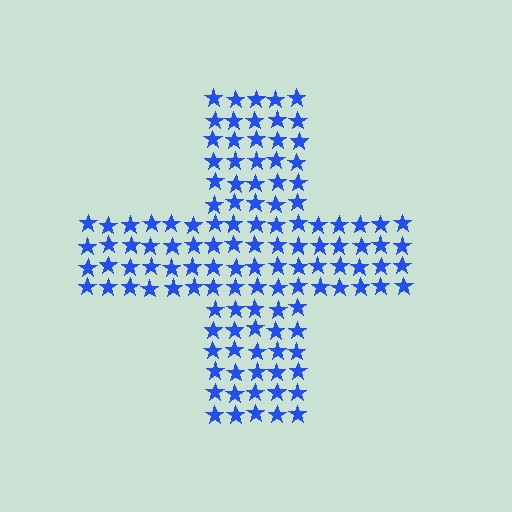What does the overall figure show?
The overall figure shows a cross.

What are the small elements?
The small elements are stars.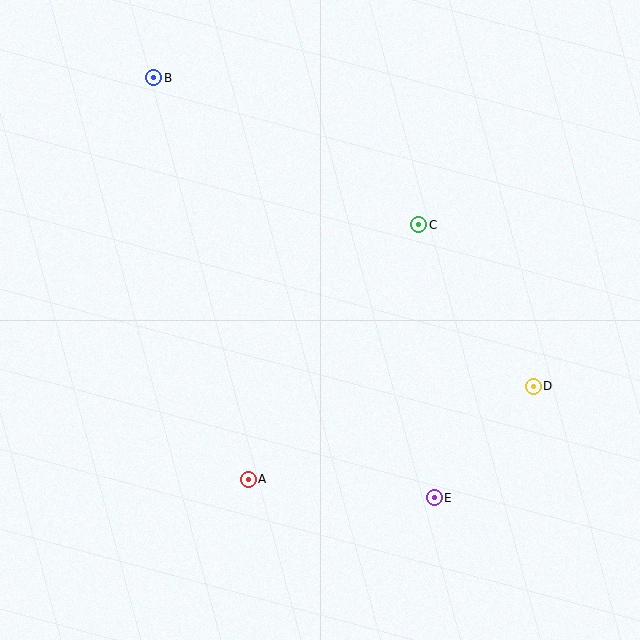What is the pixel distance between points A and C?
The distance between A and C is 306 pixels.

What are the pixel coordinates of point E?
Point E is at (434, 498).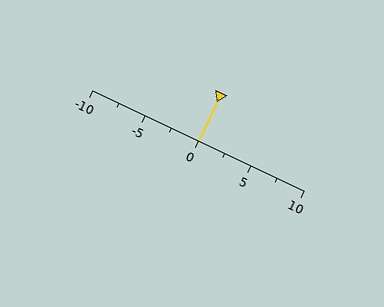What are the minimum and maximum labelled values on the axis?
The axis runs from -10 to 10.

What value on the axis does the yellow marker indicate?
The marker indicates approximately 0.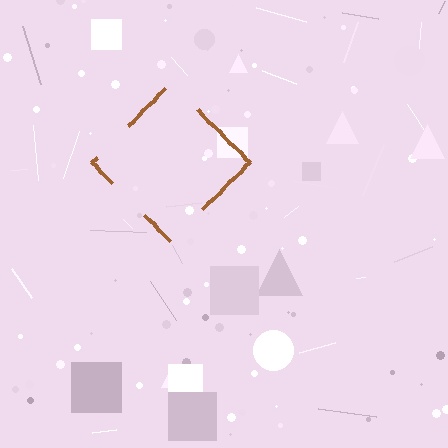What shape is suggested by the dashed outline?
The dashed outline suggests a diamond.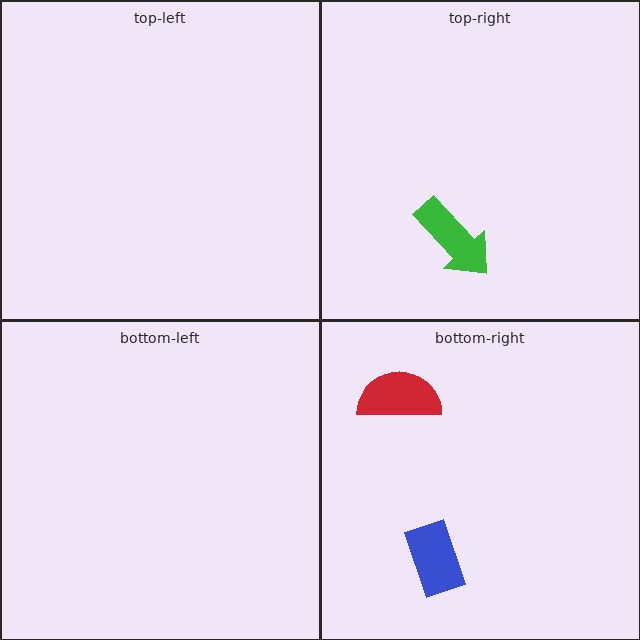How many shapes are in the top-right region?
1.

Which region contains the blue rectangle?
The bottom-right region.